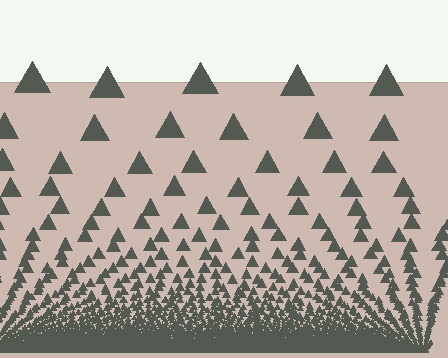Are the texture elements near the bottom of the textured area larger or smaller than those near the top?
Smaller. The gradient is inverted — elements near the bottom are smaller and denser.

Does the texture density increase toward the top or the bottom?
Density increases toward the bottom.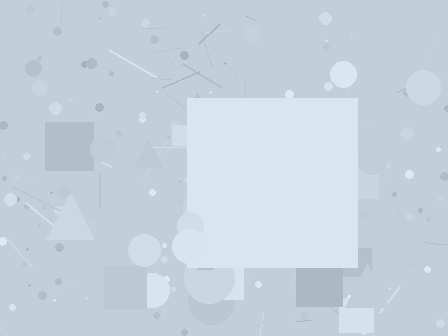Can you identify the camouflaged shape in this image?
The camouflaged shape is a square.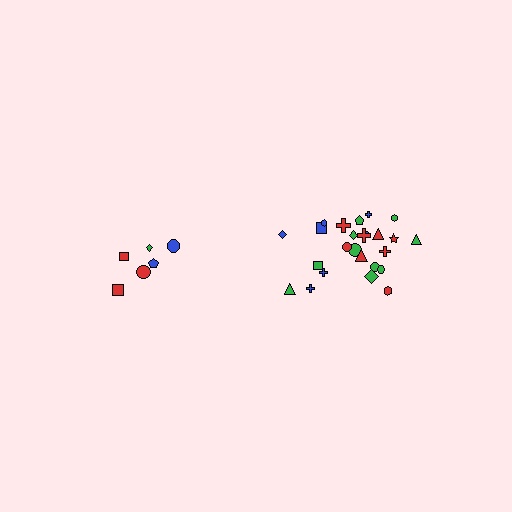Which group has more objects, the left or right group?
The right group.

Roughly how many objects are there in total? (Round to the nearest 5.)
Roughly 30 objects in total.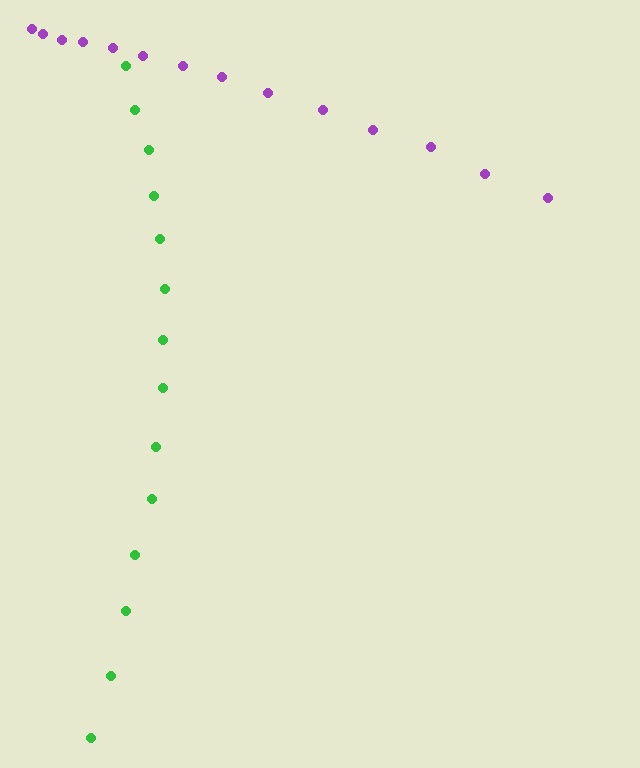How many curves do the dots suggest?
There are 2 distinct paths.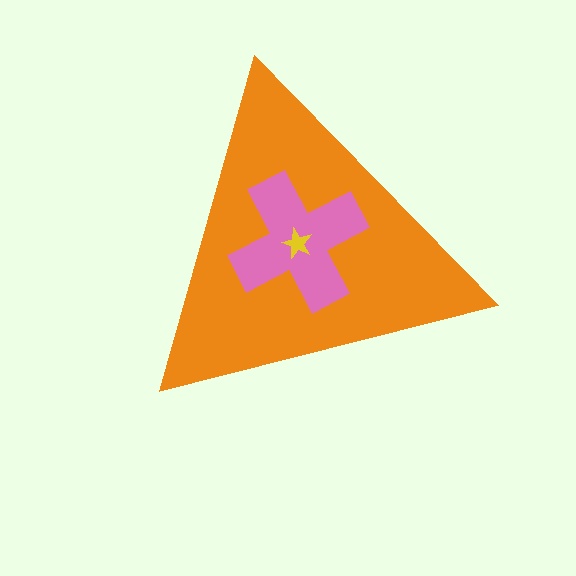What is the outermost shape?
The orange triangle.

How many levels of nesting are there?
3.